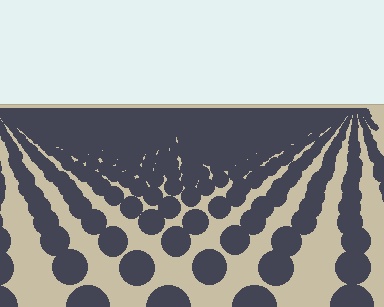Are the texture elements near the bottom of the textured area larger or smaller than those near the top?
Larger. Near the bottom, elements are closer to the viewer and appear at a bigger on-screen size.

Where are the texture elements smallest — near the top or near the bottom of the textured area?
Near the top.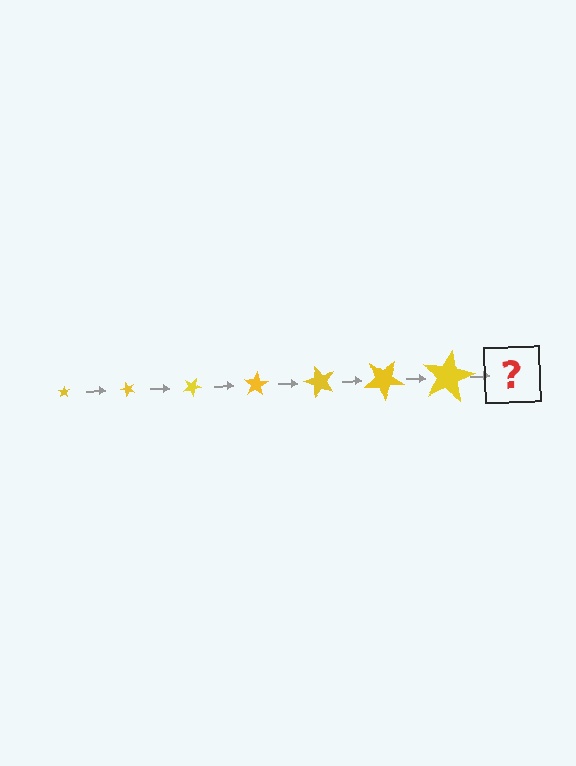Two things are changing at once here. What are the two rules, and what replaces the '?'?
The two rules are that the star grows larger each step and it rotates 50 degrees each step. The '?' should be a star, larger than the previous one and rotated 350 degrees from the start.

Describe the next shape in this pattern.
It should be a star, larger than the previous one and rotated 350 degrees from the start.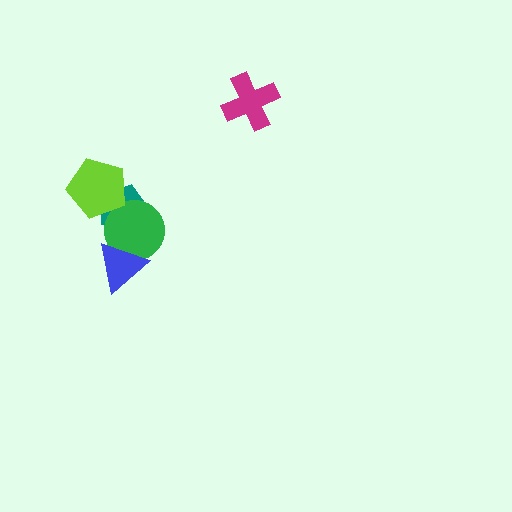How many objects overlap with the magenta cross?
0 objects overlap with the magenta cross.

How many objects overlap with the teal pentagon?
2 objects overlap with the teal pentagon.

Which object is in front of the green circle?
The blue triangle is in front of the green circle.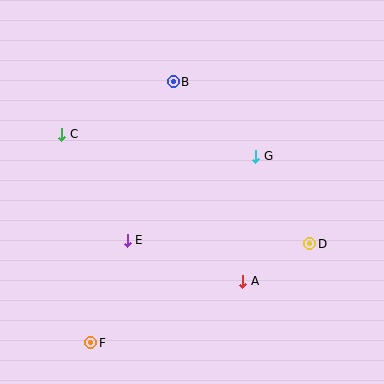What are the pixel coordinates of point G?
Point G is at (256, 156).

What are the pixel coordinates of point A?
Point A is at (243, 281).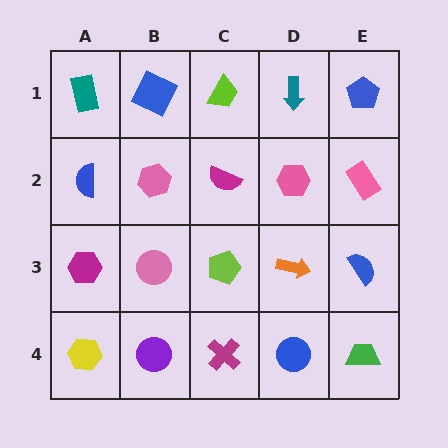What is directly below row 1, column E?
A pink rectangle.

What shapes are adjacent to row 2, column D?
A teal arrow (row 1, column D), an orange arrow (row 3, column D), a magenta semicircle (row 2, column C), a pink rectangle (row 2, column E).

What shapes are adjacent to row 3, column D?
A pink hexagon (row 2, column D), a blue circle (row 4, column D), a lime pentagon (row 3, column C), a blue semicircle (row 3, column E).